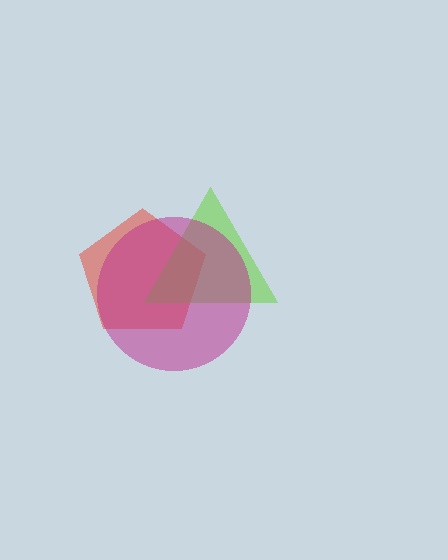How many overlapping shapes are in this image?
There are 3 overlapping shapes in the image.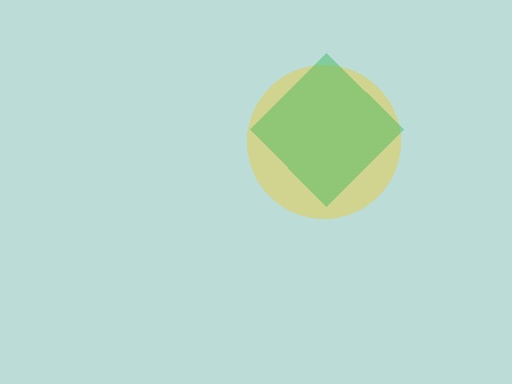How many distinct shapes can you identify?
There are 2 distinct shapes: a yellow circle, a green diamond.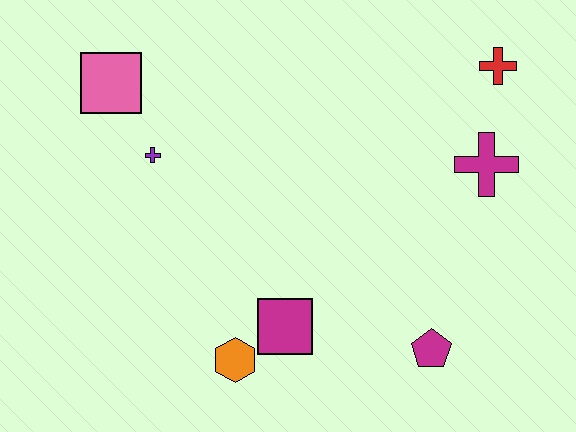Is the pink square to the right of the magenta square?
No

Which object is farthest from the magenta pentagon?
The pink square is farthest from the magenta pentagon.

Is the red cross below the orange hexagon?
No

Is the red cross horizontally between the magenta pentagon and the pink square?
No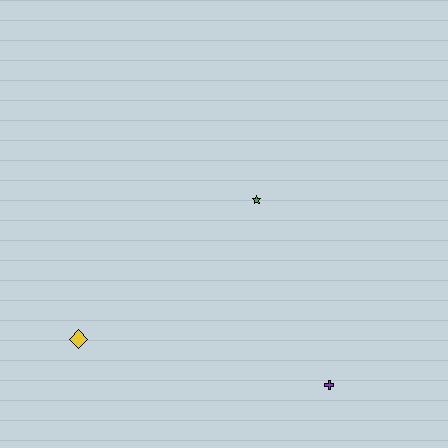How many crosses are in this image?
There is 1 cross.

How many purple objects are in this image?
There is 1 purple object.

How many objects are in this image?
There are 3 objects.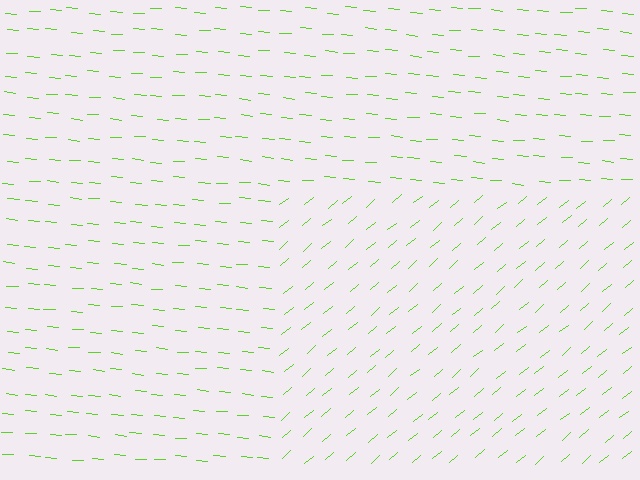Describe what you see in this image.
The image is filled with small lime line segments. A rectangle region in the image has lines oriented differently from the surrounding lines, creating a visible texture boundary.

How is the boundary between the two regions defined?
The boundary is defined purely by a change in line orientation (approximately 45 degrees difference). All lines are the same color and thickness.